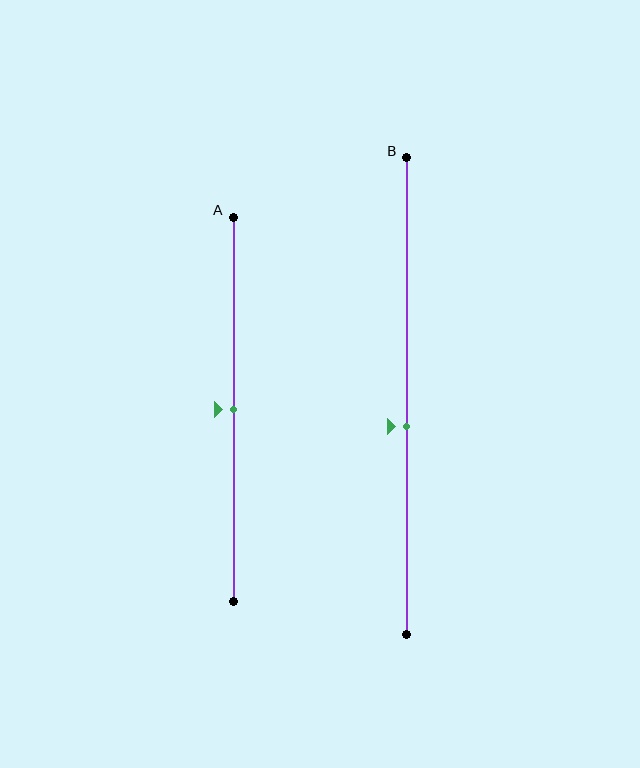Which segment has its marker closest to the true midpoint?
Segment A has its marker closest to the true midpoint.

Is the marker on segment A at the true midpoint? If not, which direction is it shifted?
Yes, the marker on segment A is at the true midpoint.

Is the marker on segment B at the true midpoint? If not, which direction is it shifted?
No, the marker on segment B is shifted downward by about 6% of the segment length.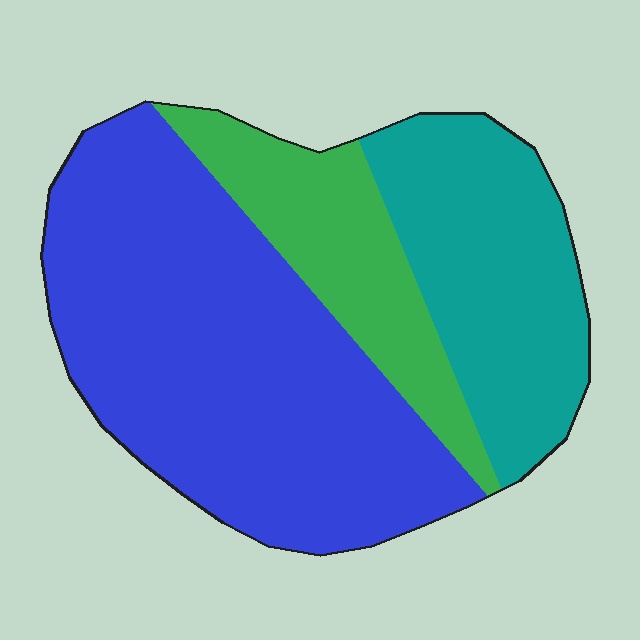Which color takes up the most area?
Blue, at roughly 55%.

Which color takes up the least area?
Green, at roughly 20%.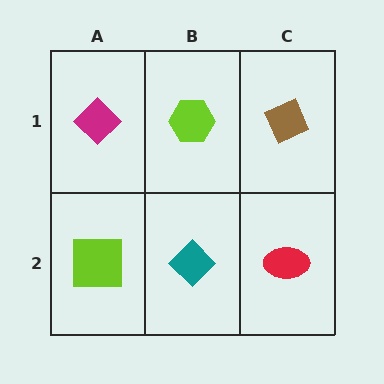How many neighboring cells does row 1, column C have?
2.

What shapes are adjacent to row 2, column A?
A magenta diamond (row 1, column A), a teal diamond (row 2, column B).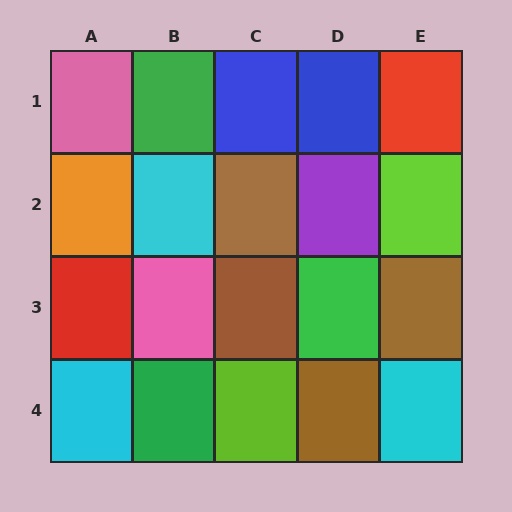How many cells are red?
2 cells are red.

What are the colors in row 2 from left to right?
Orange, cyan, brown, purple, lime.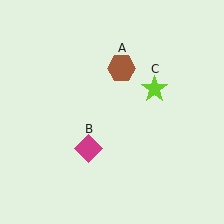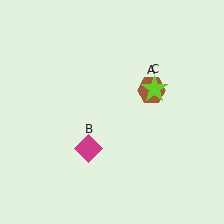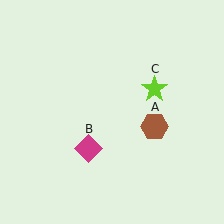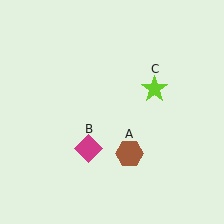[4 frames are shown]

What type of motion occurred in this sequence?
The brown hexagon (object A) rotated clockwise around the center of the scene.